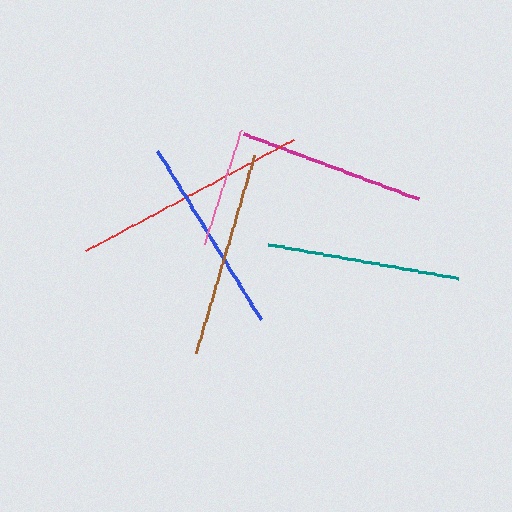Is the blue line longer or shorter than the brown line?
The brown line is longer than the blue line.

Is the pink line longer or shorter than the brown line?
The brown line is longer than the pink line.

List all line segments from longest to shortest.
From longest to shortest: red, brown, blue, teal, magenta, pink.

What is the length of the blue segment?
The blue segment is approximately 198 pixels long.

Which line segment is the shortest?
The pink line is the shortest at approximately 120 pixels.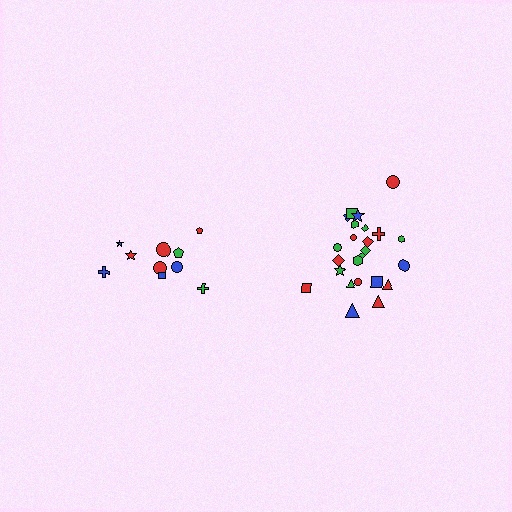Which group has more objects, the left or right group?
The right group.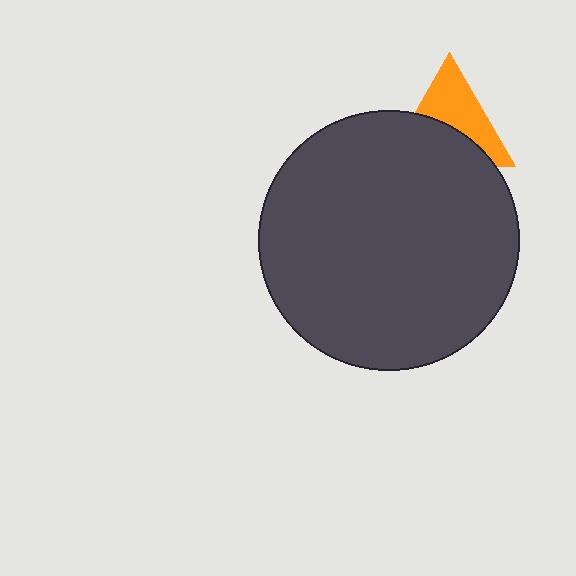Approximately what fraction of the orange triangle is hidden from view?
Roughly 49% of the orange triangle is hidden behind the dark gray circle.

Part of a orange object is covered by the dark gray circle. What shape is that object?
It is a triangle.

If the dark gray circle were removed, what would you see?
You would see the complete orange triangle.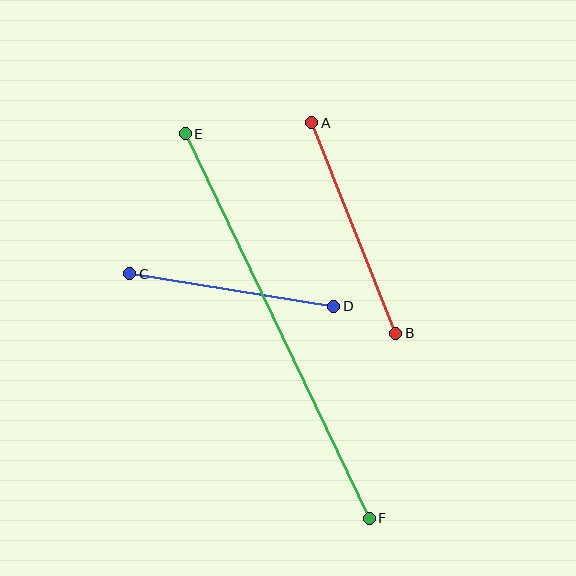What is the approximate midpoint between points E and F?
The midpoint is at approximately (277, 326) pixels.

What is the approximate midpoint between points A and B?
The midpoint is at approximately (354, 228) pixels.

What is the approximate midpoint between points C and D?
The midpoint is at approximately (232, 290) pixels.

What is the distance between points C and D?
The distance is approximately 207 pixels.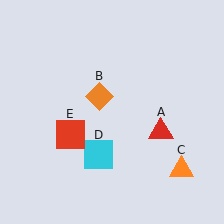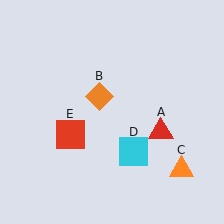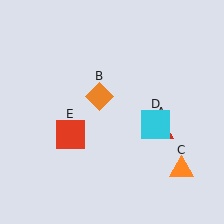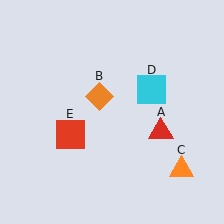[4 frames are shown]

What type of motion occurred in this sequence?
The cyan square (object D) rotated counterclockwise around the center of the scene.